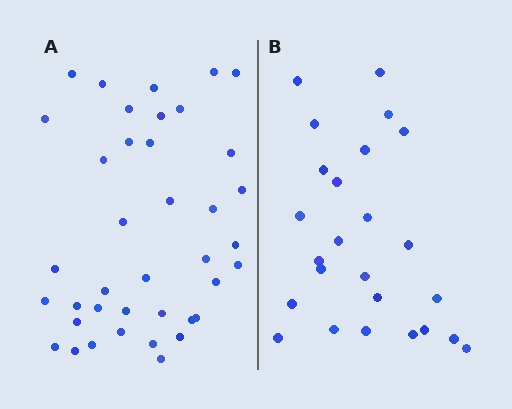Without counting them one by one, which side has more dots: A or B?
Region A (the left region) has more dots.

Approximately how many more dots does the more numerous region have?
Region A has approximately 15 more dots than region B.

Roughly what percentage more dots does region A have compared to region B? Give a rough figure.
About 55% more.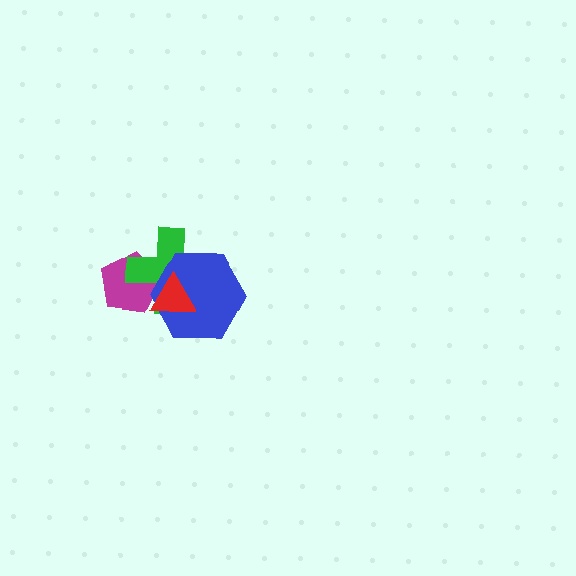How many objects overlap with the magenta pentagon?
3 objects overlap with the magenta pentagon.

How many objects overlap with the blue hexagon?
3 objects overlap with the blue hexagon.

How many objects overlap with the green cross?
3 objects overlap with the green cross.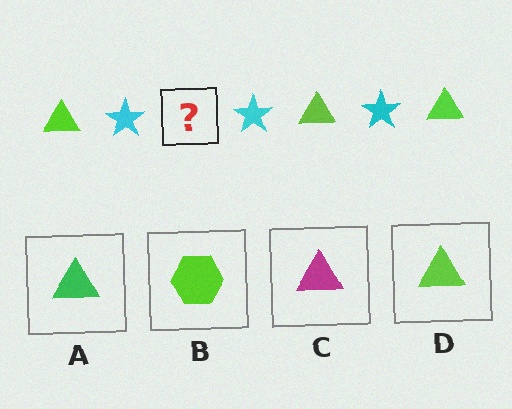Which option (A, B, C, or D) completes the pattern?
D.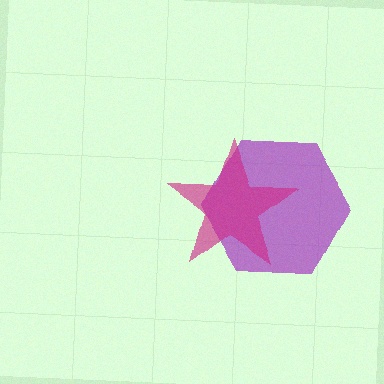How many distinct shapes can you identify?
There are 2 distinct shapes: a purple hexagon, a magenta star.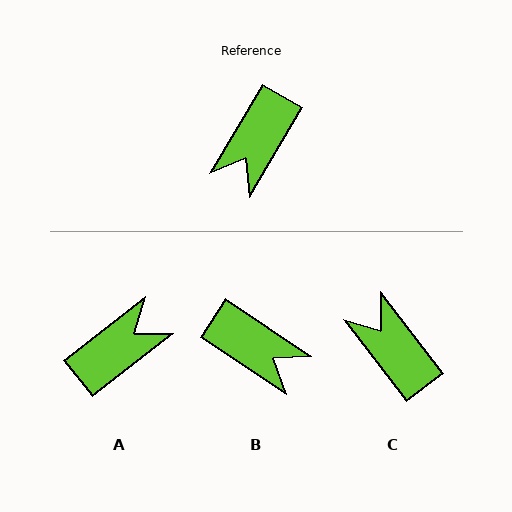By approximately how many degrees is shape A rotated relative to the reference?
Approximately 159 degrees counter-clockwise.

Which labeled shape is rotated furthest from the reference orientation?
A, about 159 degrees away.